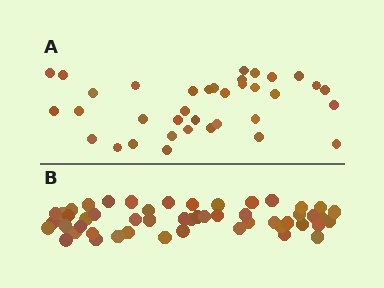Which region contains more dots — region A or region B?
Region B (the bottom region) has more dots.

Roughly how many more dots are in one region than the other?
Region B has approximately 15 more dots than region A.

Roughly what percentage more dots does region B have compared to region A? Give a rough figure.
About 45% more.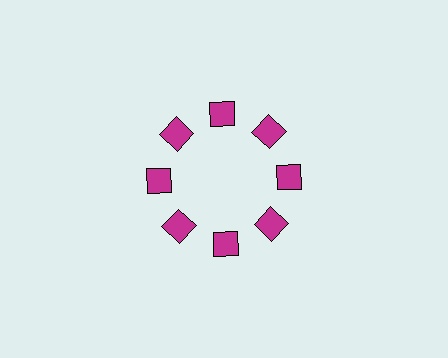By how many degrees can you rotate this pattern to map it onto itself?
The pattern maps onto itself every 45 degrees of rotation.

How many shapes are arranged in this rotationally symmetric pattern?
There are 8 shapes, arranged in 8 groups of 1.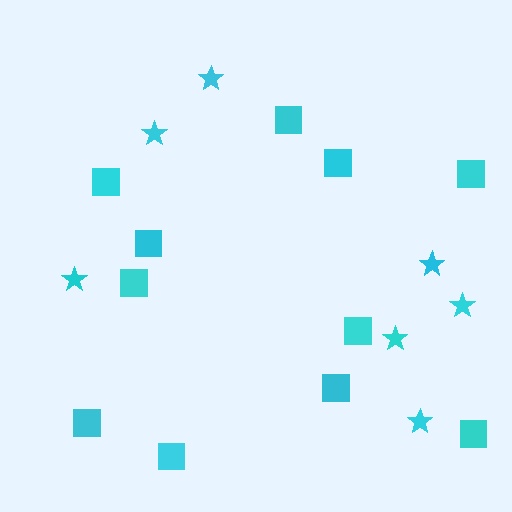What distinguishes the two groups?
There are 2 groups: one group of squares (11) and one group of stars (7).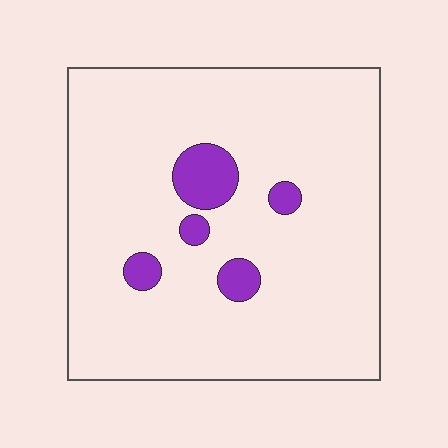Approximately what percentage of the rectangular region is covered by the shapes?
Approximately 10%.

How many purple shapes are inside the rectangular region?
5.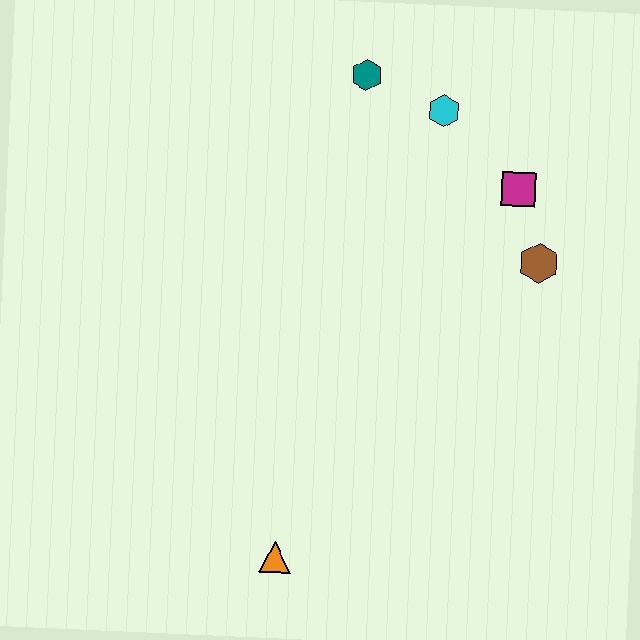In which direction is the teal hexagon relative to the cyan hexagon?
The teal hexagon is to the left of the cyan hexagon.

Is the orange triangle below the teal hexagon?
Yes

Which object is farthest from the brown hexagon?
The orange triangle is farthest from the brown hexagon.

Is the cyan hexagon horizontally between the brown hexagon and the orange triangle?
Yes